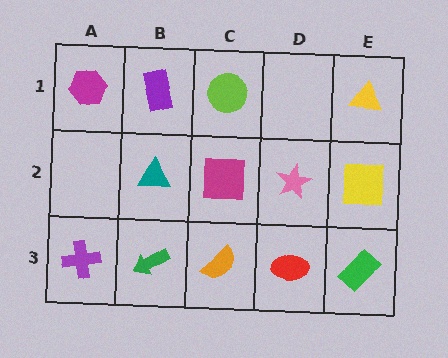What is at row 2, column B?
A teal triangle.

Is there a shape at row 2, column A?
No, that cell is empty.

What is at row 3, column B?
A green arrow.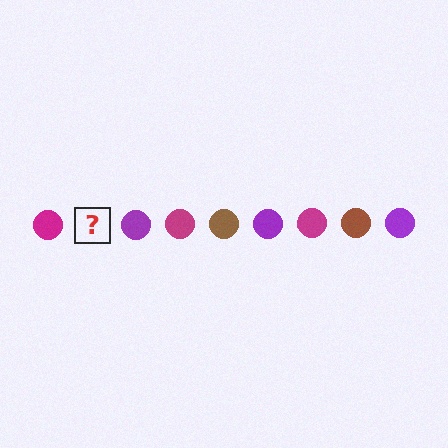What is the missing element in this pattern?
The missing element is a brown circle.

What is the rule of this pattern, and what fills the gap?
The rule is that the pattern cycles through magenta, brown, purple circles. The gap should be filled with a brown circle.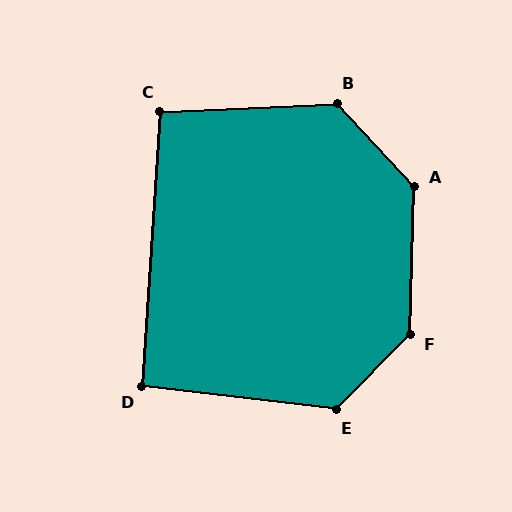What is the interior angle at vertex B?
Approximately 130 degrees (obtuse).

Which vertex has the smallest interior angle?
D, at approximately 93 degrees.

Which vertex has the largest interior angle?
F, at approximately 137 degrees.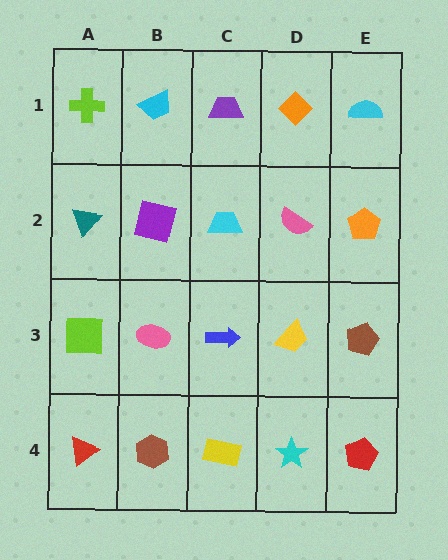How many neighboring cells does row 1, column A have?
2.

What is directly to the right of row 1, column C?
An orange diamond.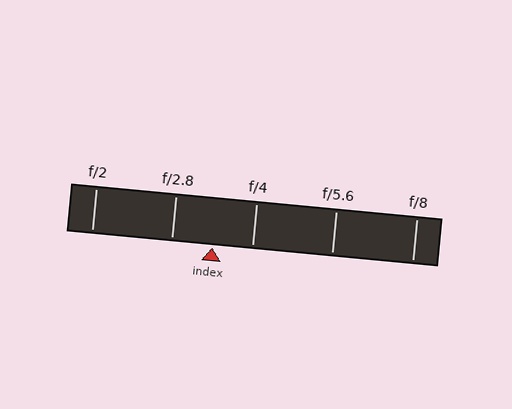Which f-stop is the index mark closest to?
The index mark is closest to f/4.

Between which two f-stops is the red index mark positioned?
The index mark is between f/2.8 and f/4.